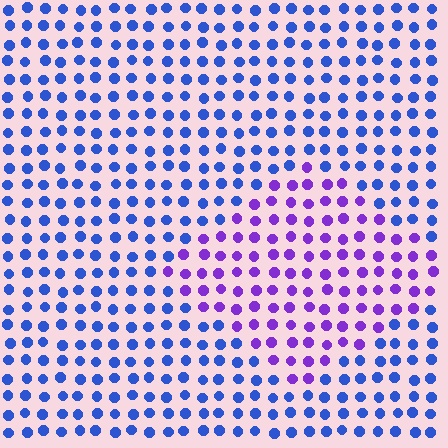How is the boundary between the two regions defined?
The boundary is defined purely by a slight shift in hue (about 46 degrees). Spacing, size, and orientation are identical on both sides.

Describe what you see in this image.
The image is filled with small blue elements in a uniform arrangement. A diamond-shaped region is visible where the elements are tinted to a slightly different hue, forming a subtle color boundary.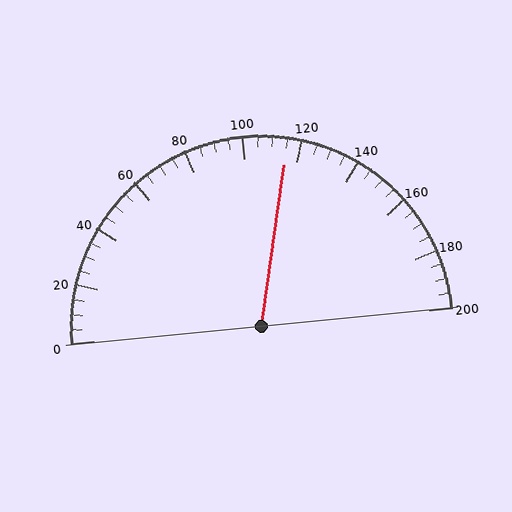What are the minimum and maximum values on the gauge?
The gauge ranges from 0 to 200.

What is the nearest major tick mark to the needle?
The nearest major tick mark is 120.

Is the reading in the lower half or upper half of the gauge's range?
The reading is in the upper half of the range (0 to 200).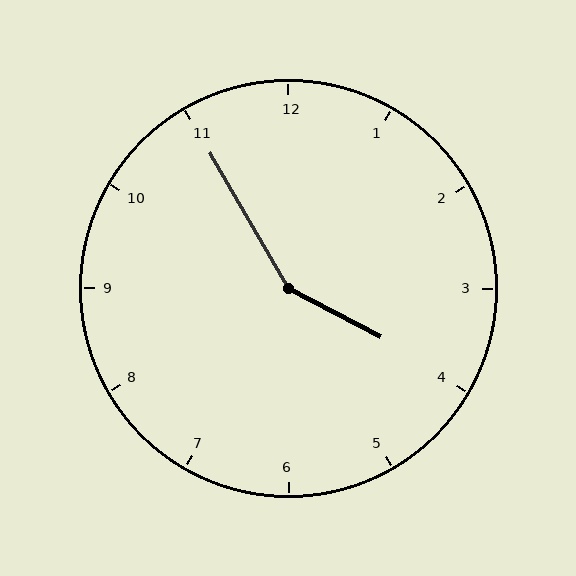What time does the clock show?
3:55.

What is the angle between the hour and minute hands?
Approximately 148 degrees.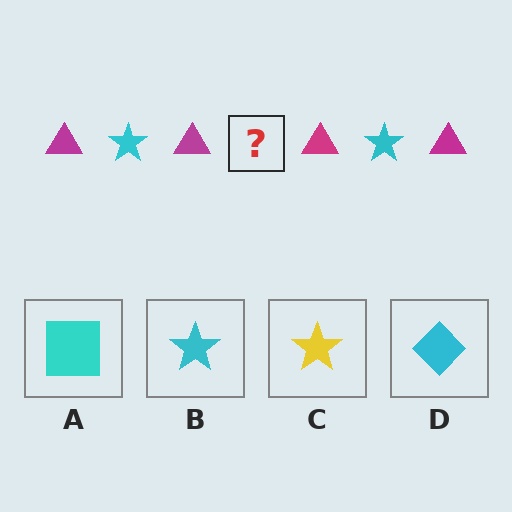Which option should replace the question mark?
Option B.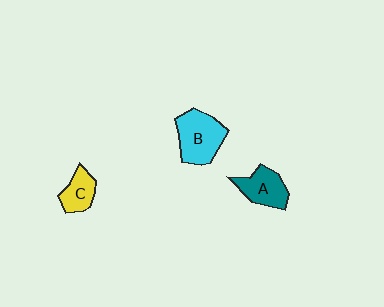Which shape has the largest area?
Shape B (cyan).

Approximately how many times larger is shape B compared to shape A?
Approximately 1.4 times.